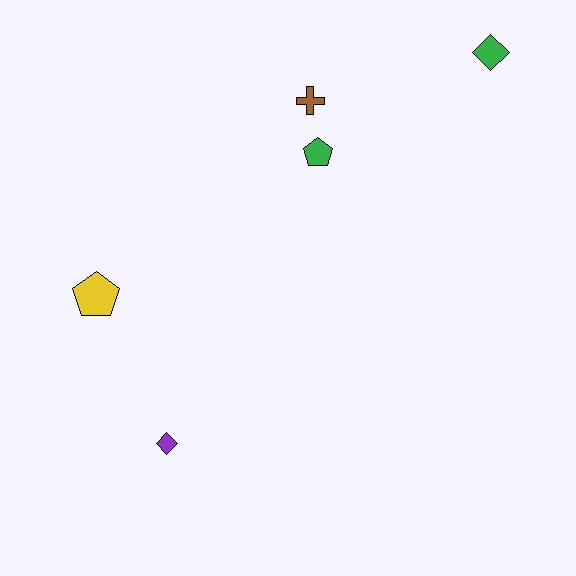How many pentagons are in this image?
There are 2 pentagons.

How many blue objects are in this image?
There are no blue objects.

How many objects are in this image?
There are 5 objects.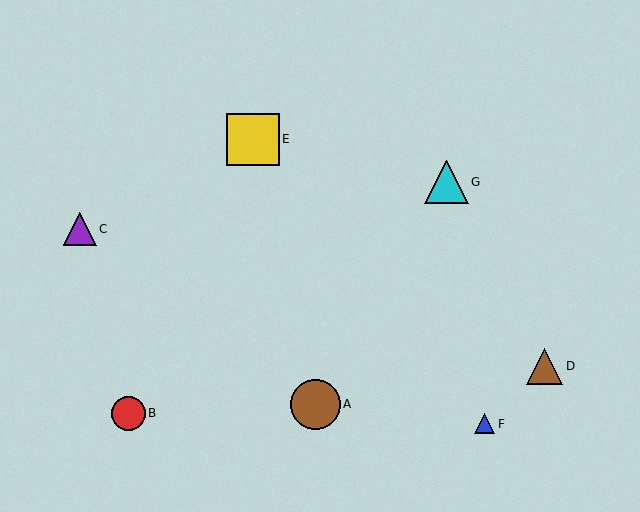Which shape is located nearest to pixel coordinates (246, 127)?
The yellow square (labeled E) at (253, 139) is nearest to that location.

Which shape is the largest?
The yellow square (labeled E) is the largest.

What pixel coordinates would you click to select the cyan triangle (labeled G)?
Click at (446, 182) to select the cyan triangle G.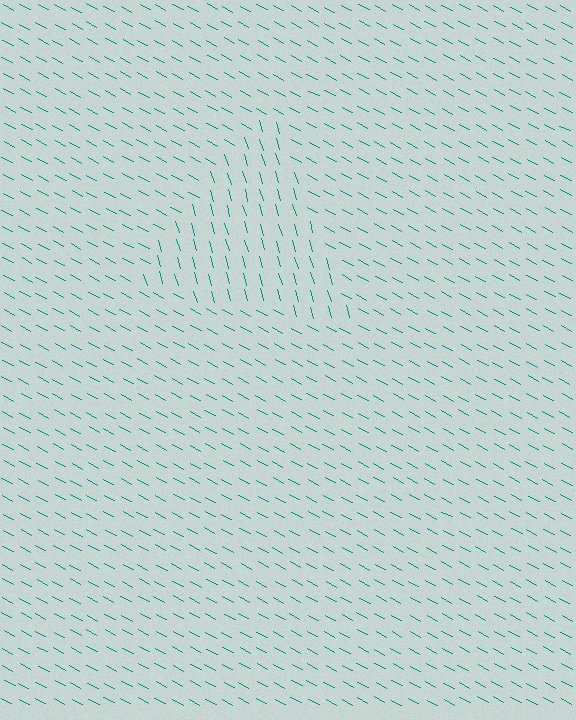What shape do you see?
I see a triangle.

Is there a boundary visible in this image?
Yes, there is a texture boundary formed by a change in line orientation.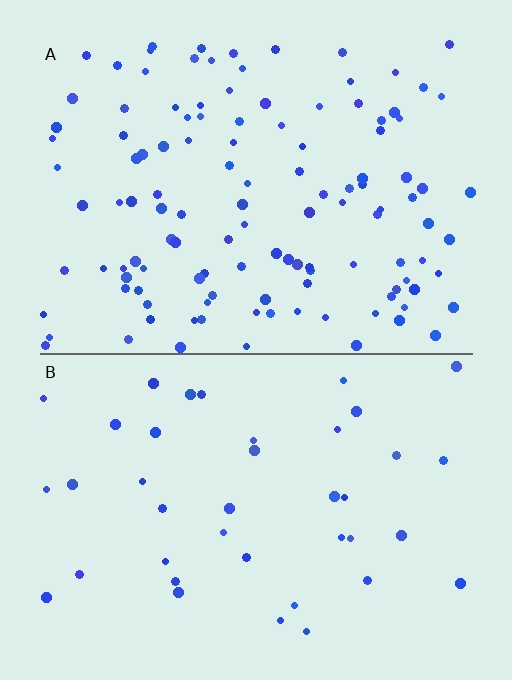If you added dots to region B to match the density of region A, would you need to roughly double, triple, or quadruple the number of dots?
Approximately triple.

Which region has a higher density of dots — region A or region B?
A (the top).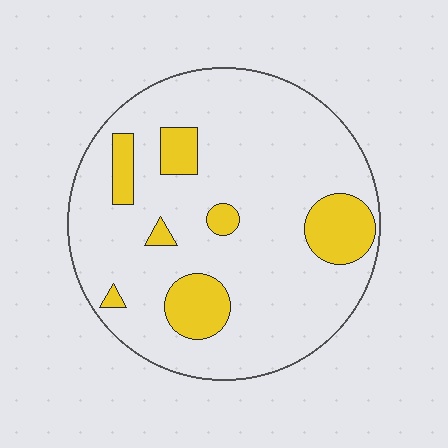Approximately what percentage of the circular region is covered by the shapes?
Approximately 15%.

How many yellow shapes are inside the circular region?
7.